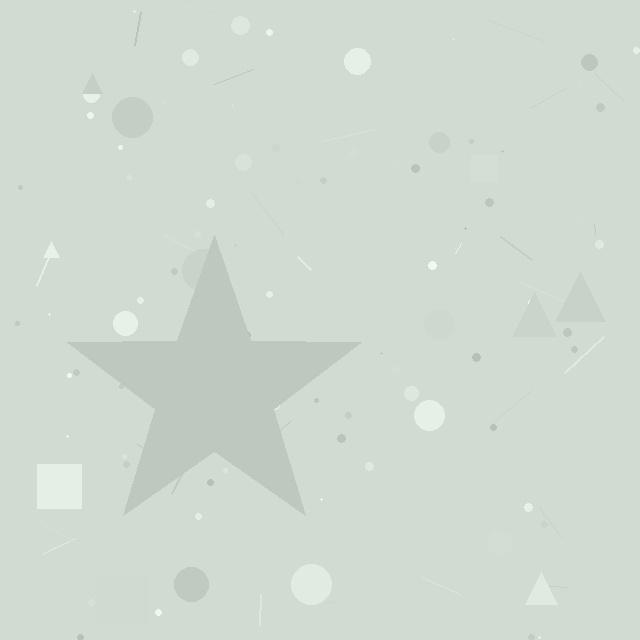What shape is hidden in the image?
A star is hidden in the image.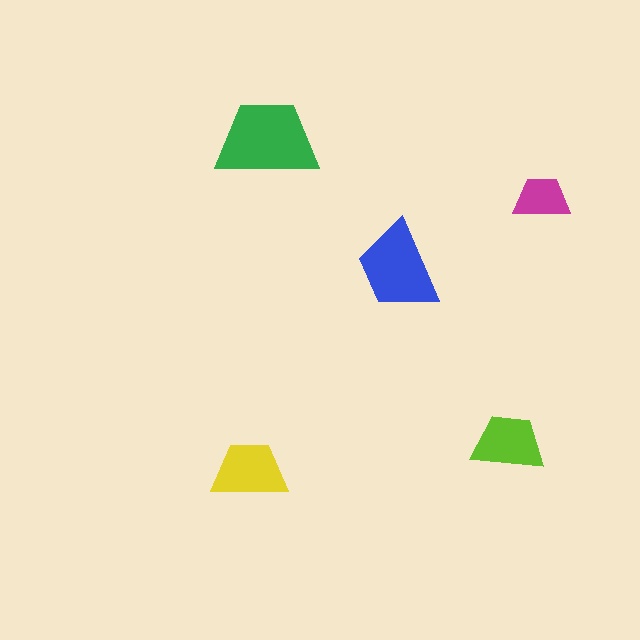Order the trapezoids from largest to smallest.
the green one, the blue one, the yellow one, the lime one, the magenta one.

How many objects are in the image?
There are 5 objects in the image.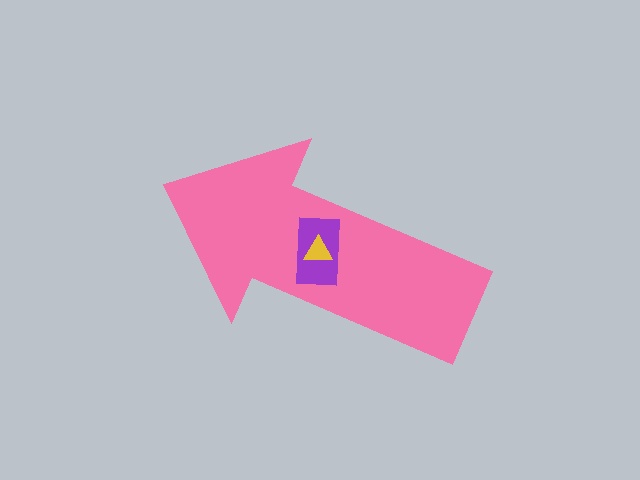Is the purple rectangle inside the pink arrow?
Yes.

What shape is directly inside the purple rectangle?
The yellow triangle.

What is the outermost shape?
The pink arrow.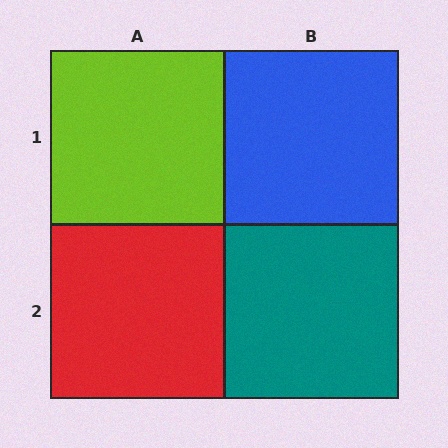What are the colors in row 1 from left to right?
Lime, blue.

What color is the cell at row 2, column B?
Teal.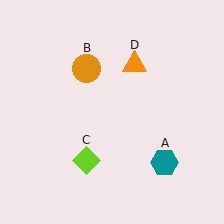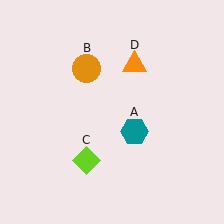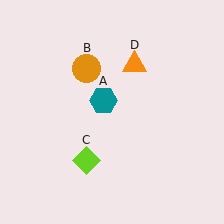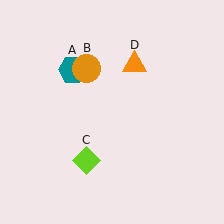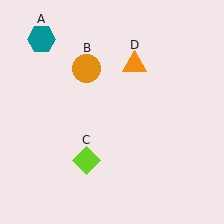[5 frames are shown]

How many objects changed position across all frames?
1 object changed position: teal hexagon (object A).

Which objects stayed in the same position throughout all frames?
Orange circle (object B) and lime diamond (object C) and orange triangle (object D) remained stationary.